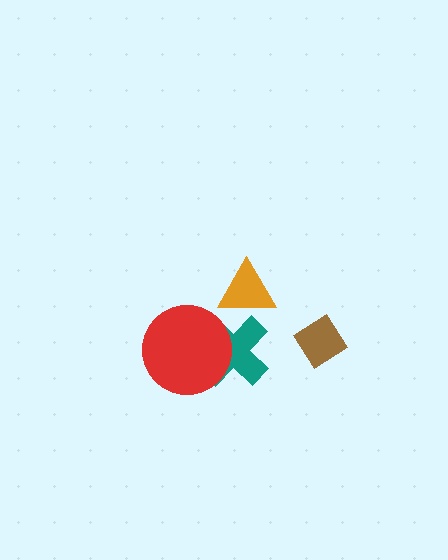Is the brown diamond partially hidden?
No, no other shape covers it.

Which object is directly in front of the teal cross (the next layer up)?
The red circle is directly in front of the teal cross.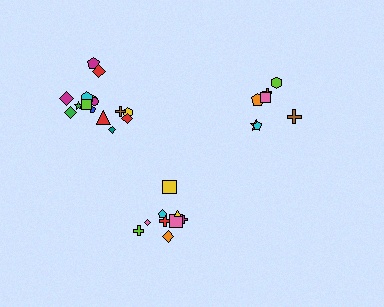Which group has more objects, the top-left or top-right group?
The top-left group.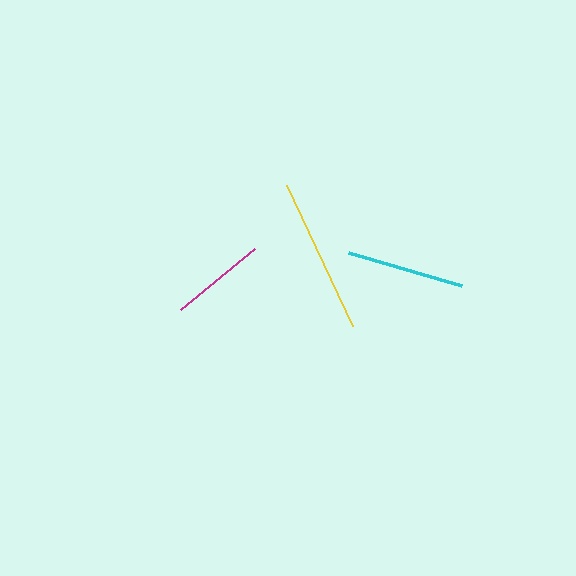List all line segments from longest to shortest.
From longest to shortest: yellow, cyan, magenta.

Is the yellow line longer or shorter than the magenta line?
The yellow line is longer than the magenta line.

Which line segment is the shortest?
The magenta line is the shortest at approximately 96 pixels.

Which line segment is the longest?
The yellow line is the longest at approximately 156 pixels.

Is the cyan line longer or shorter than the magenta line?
The cyan line is longer than the magenta line.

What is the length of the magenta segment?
The magenta segment is approximately 96 pixels long.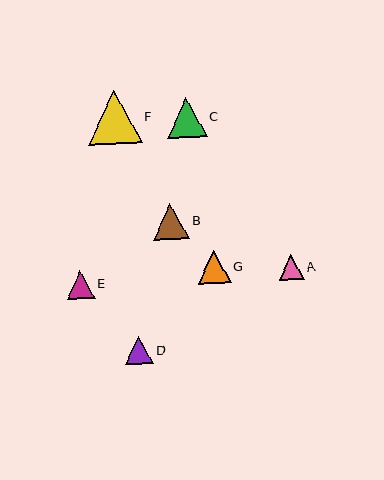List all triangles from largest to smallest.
From largest to smallest: F, C, B, G, E, D, A.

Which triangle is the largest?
Triangle F is the largest with a size of approximately 54 pixels.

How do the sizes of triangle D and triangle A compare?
Triangle D and triangle A are approximately the same size.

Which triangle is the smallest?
Triangle A is the smallest with a size of approximately 25 pixels.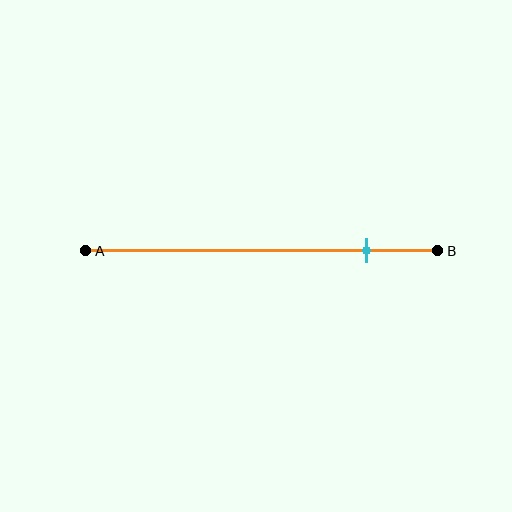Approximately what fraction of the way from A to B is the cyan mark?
The cyan mark is approximately 80% of the way from A to B.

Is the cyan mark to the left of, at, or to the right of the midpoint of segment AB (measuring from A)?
The cyan mark is to the right of the midpoint of segment AB.